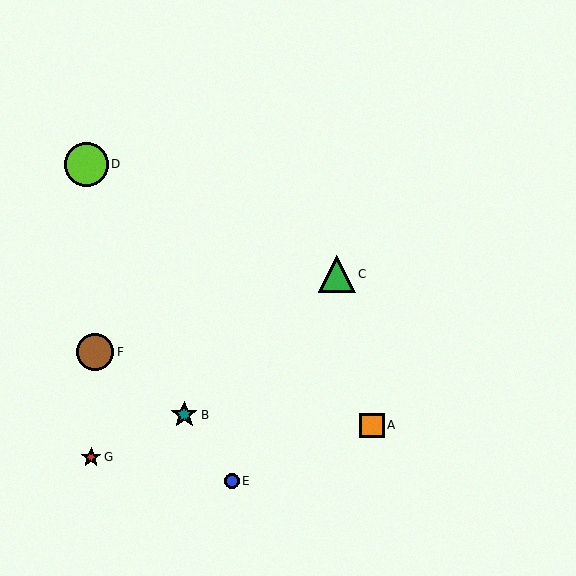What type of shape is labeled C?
Shape C is a green triangle.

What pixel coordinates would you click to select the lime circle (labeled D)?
Click at (86, 164) to select the lime circle D.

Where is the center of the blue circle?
The center of the blue circle is at (232, 481).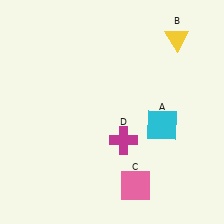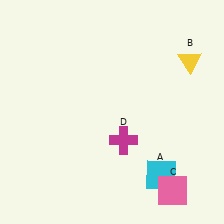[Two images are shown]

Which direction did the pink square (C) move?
The pink square (C) moved right.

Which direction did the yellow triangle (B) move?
The yellow triangle (B) moved down.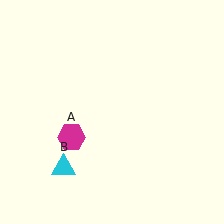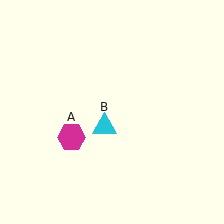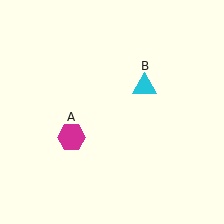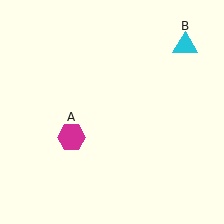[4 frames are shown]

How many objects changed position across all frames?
1 object changed position: cyan triangle (object B).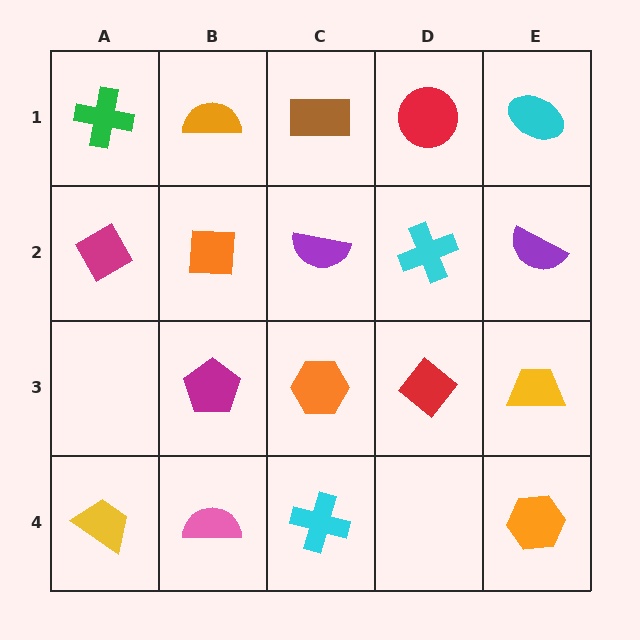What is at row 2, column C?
A purple semicircle.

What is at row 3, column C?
An orange hexagon.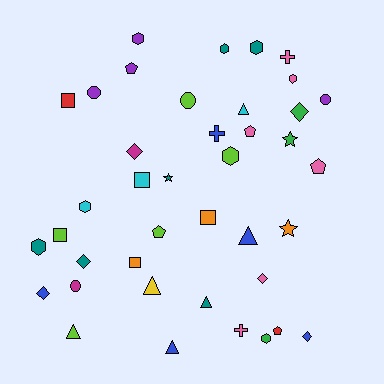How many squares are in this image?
There are 5 squares.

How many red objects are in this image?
There are 2 red objects.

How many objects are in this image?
There are 40 objects.